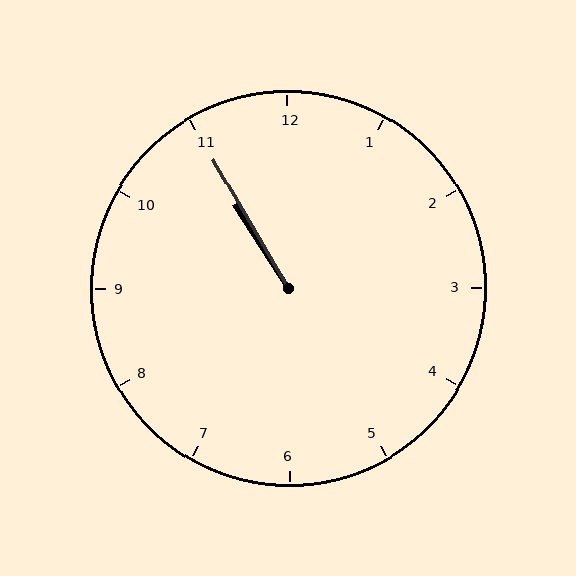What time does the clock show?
10:55.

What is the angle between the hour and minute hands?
Approximately 2 degrees.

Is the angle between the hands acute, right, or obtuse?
It is acute.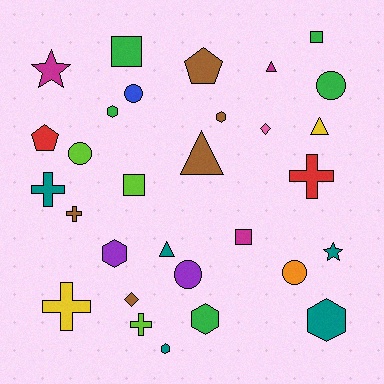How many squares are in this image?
There are 4 squares.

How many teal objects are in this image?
There are 5 teal objects.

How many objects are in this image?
There are 30 objects.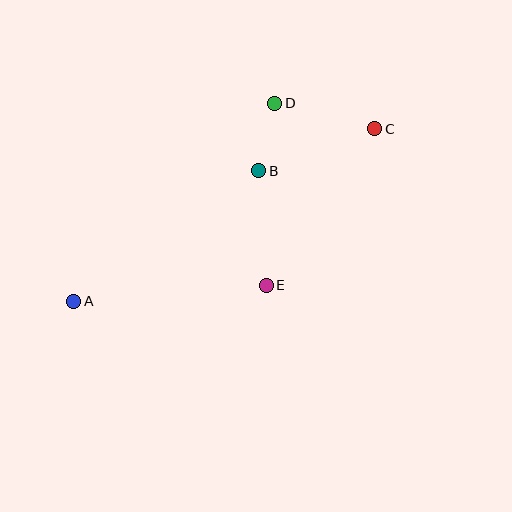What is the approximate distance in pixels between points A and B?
The distance between A and B is approximately 226 pixels.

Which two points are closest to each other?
Points B and D are closest to each other.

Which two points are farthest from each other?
Points A and C are farthest from each other.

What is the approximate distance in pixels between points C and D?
The distance between C and D is approximately 103 pixels.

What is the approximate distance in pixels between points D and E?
The distance between D and E is approximately 182 pixels.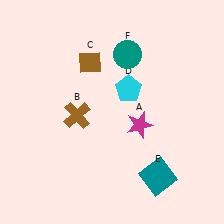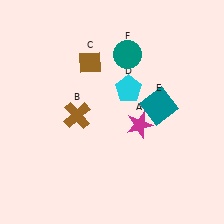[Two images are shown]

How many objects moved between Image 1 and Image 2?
1 object moved between the two images.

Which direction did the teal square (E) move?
The teal square (E) moved up.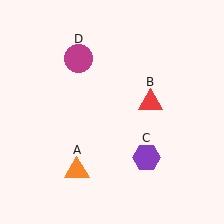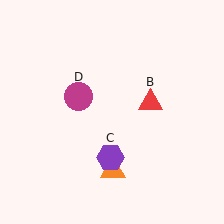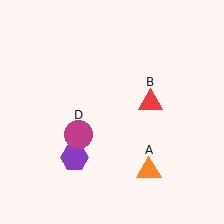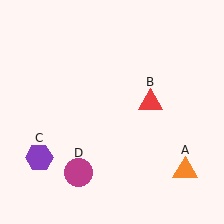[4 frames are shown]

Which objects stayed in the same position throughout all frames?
Red triangle (object B) remained stationary.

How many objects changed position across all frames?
3 objects changed position: orange triangle (object A), purple hexagon (object C), magenta circle (object D).